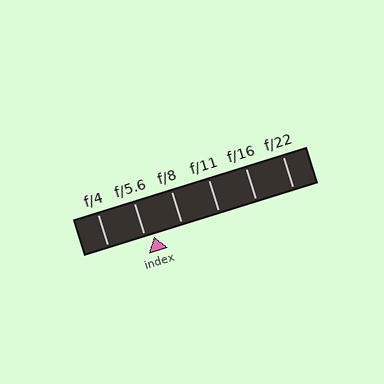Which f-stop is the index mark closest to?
The index mark is closest to f/5.6.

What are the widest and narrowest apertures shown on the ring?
The widest aperture shown is f/4 and the narrowest is f/22.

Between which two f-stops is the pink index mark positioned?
The index mark is between f/5.6 and f/8.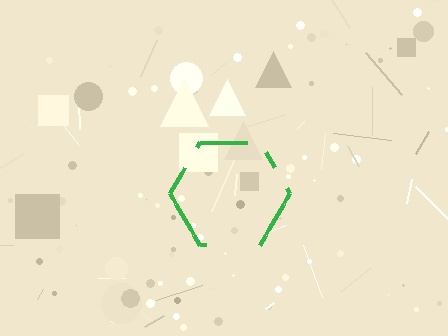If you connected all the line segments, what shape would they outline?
They would outline a hexagon.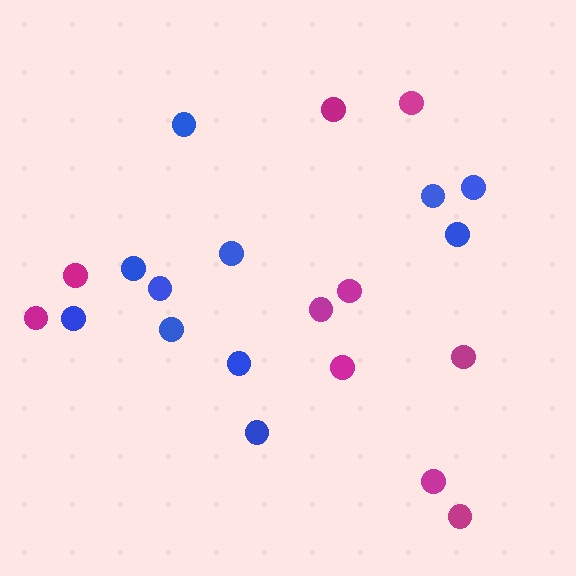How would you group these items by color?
There are 2 groups: one group of magenta circles (10) and one group of blue circles (11).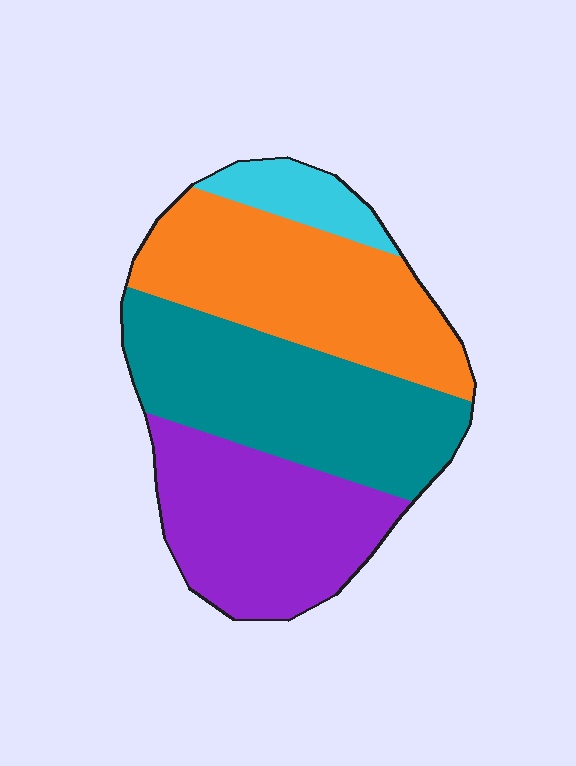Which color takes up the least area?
Cyan, at roughly 10%.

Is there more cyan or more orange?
Orange.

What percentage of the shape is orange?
Orange takes up between a sixth and a third of the shape.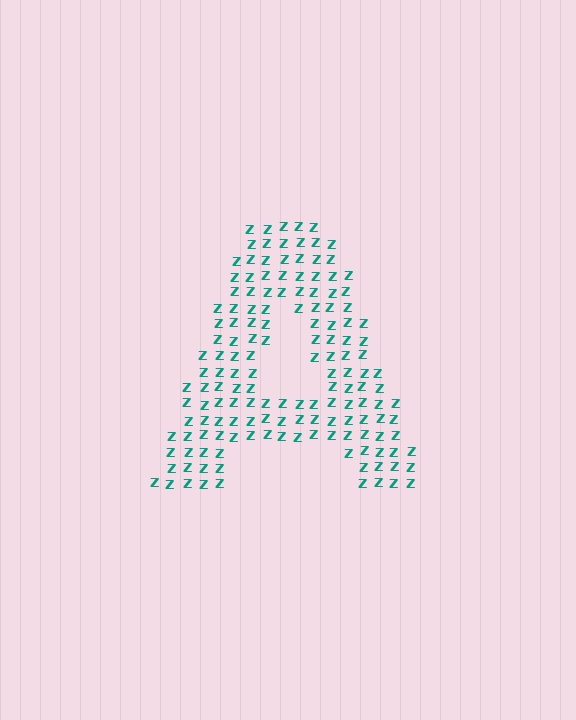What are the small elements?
The small elements are letter Z's.